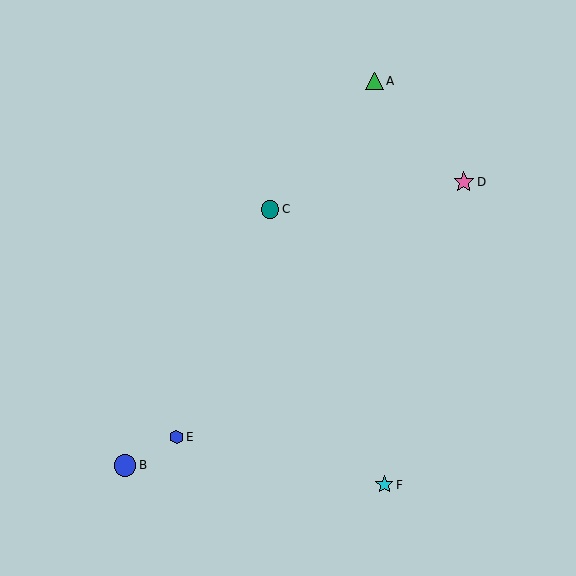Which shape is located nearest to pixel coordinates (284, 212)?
The teal circle (labeled C) at (270, 209) is nearest to that location.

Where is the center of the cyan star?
The center of the cyan star is at (385, 485).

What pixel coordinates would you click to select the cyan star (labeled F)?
Click at (385, 485) to select the cyan star F.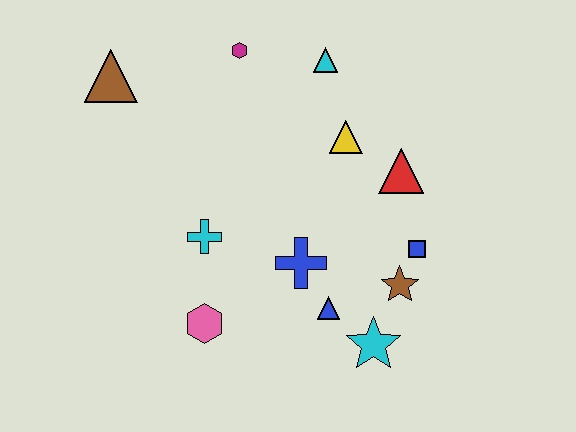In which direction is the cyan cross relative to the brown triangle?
The cyan cross is below the brown triangle.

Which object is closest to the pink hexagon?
The cyan cross is closest to the pink hexagon.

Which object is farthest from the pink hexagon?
The cyan triangle is farthest from the pink hexagon.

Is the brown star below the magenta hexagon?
Yes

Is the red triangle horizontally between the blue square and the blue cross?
Yes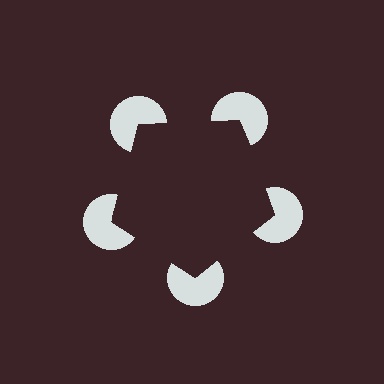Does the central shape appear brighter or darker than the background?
It typically appears slightly darker than the background, even though no actual brightness change is drawn.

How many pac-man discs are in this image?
There are 5 — one at each vertex of the illusory pentagon.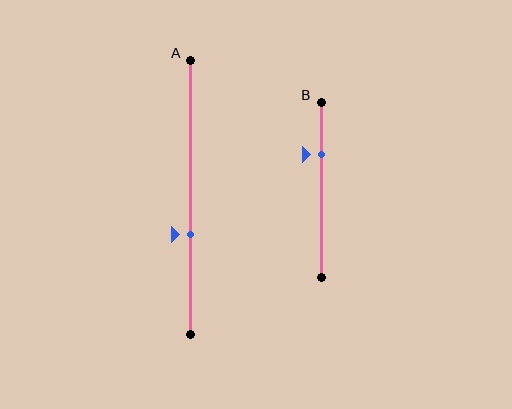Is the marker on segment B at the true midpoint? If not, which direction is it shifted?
No, the marker on segment B is shifted upward by about 20% of the segment length.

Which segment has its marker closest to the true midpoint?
Segment A has its marker closest to the true midpoint.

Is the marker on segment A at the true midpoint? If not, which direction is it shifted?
No, the marker on segment A is shifted downward by about 14% of the segment length.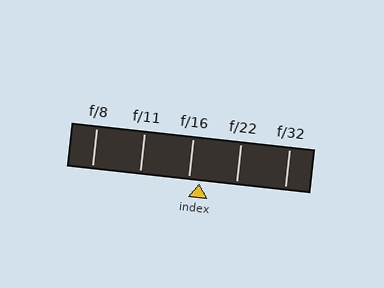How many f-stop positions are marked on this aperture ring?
There are 5 f-stop positions marked.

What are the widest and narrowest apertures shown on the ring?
The widest aperture shown is f/8 and the narrowest is f/32.